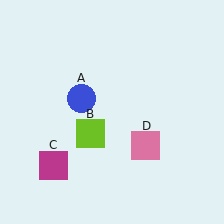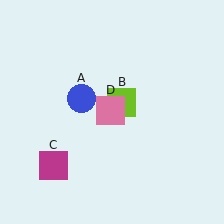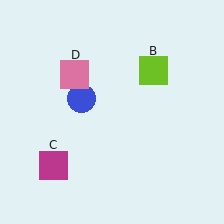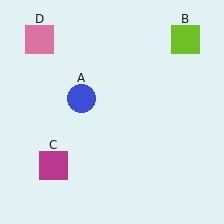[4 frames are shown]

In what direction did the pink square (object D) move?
The pink square (object D) moved up and to the left.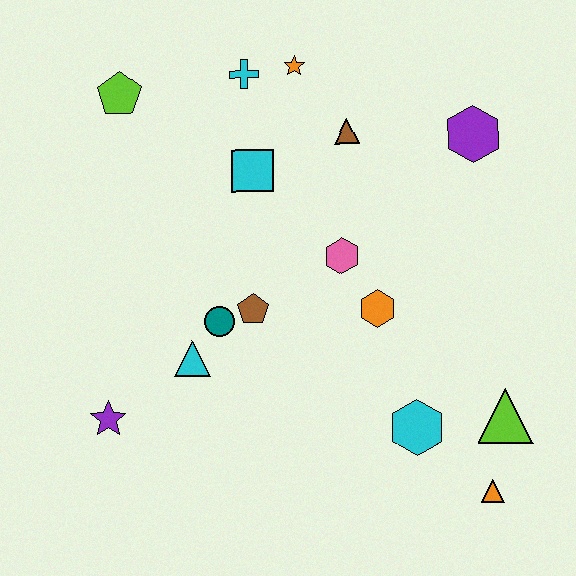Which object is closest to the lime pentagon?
The cyan cross is closest to the lime pentagon.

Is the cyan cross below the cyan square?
No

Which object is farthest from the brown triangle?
The orange triangle is farthest from the brown triangle.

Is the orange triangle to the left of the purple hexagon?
No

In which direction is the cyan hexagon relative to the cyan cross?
The cyan hexagon is below the cyan cross.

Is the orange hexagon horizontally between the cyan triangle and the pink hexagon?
No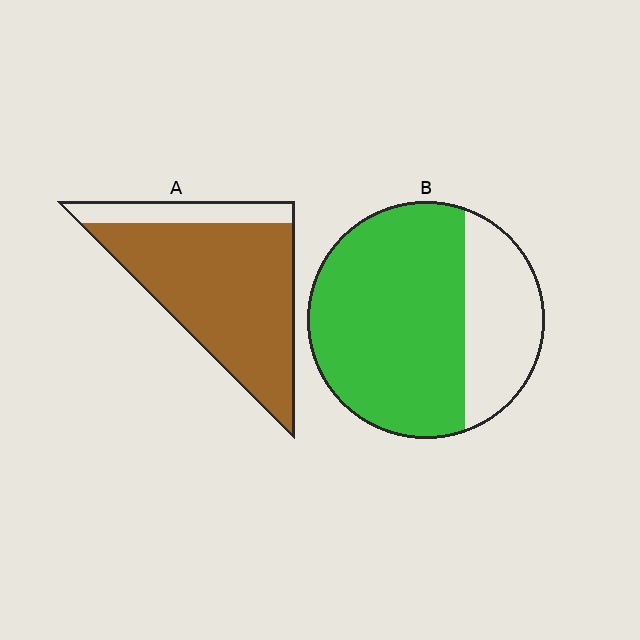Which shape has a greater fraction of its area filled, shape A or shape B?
Shape A.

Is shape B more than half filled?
Yes.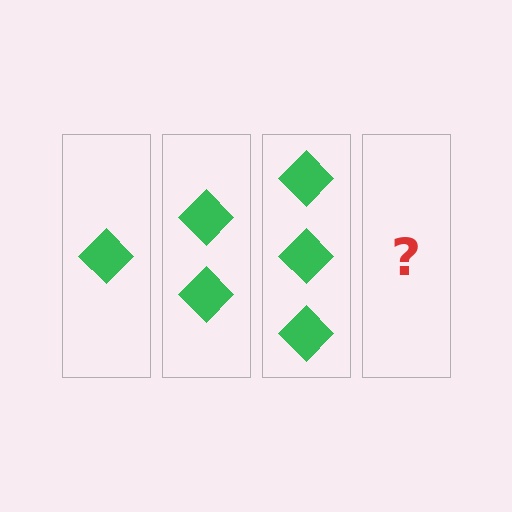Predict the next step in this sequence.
The next step is 4 diamonds.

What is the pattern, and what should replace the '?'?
The pattern is that each step adds one more diamond. The '?' should be 4 diamonds.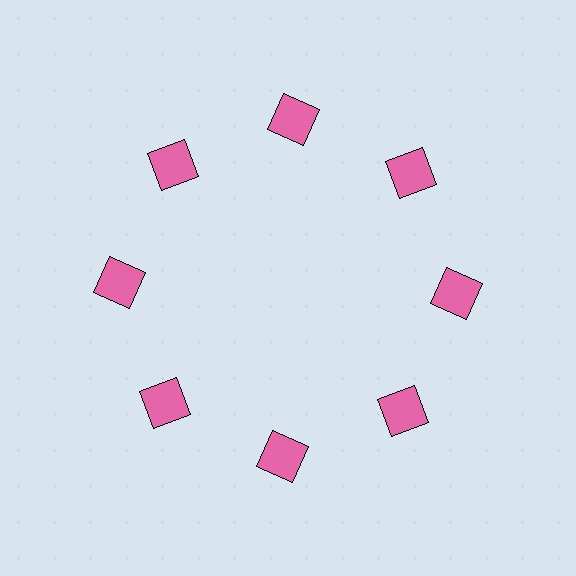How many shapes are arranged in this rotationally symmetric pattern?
There are 8 shapes, arranged in 8 groups of 1.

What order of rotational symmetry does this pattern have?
This pattern has 8-fold rotational symmetry.